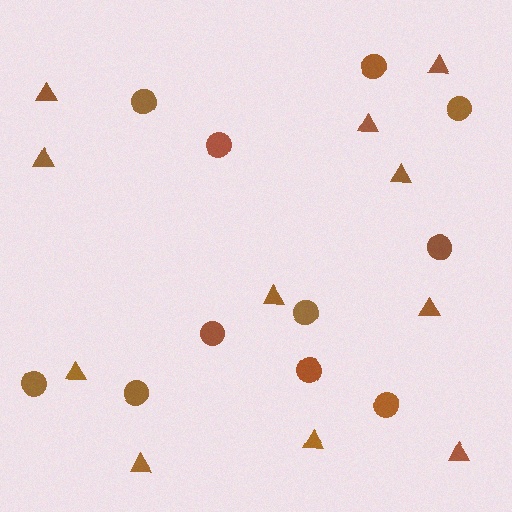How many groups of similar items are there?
There are 2 groups: one group of triangles (11) and one group of circles (11).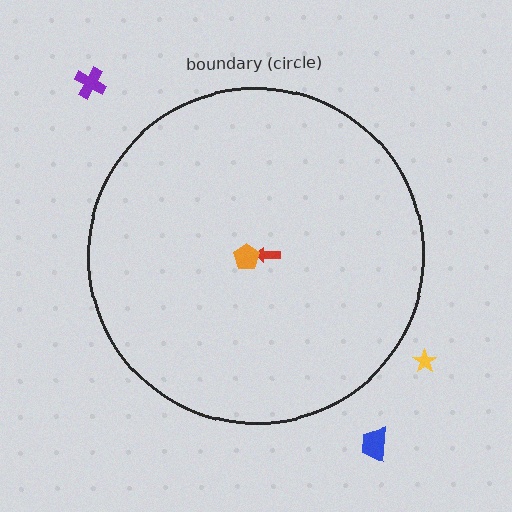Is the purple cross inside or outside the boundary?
Outside.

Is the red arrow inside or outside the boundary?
Inside.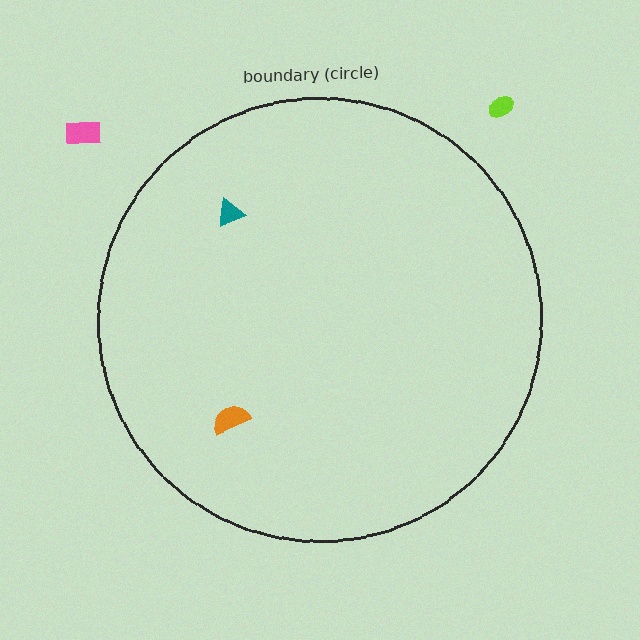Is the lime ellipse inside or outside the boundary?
Outside.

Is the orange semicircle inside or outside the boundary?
Inside.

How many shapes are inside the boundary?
2 inside, 2 outside.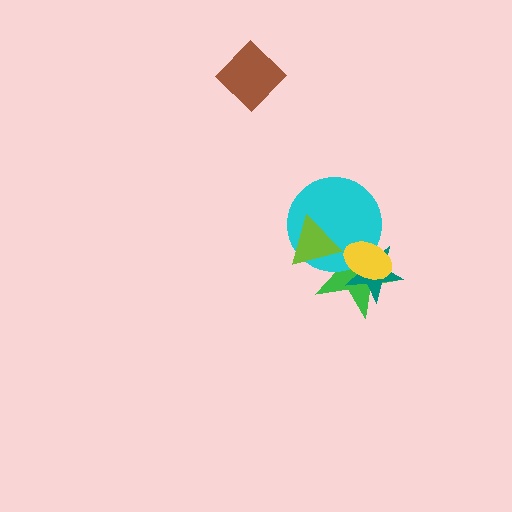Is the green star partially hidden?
Yes, it is partially covered by another shape.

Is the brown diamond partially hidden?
No, no other shape covers it.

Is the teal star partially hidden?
Yes, it is partially covered by another shape.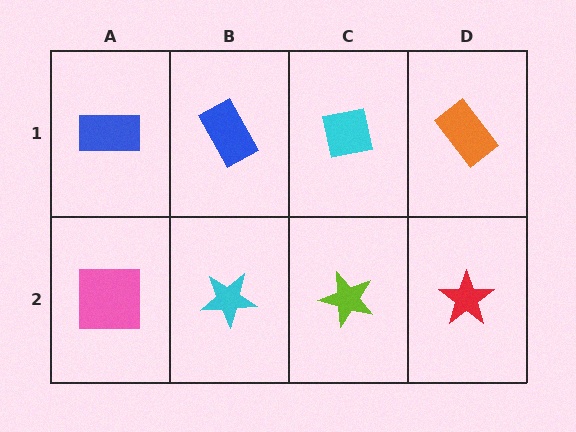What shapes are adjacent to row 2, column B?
A blue rectangle (row 1, column B), a pink square (row 2, column A), a lime star (row 2, column C).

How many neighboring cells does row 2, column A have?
2.